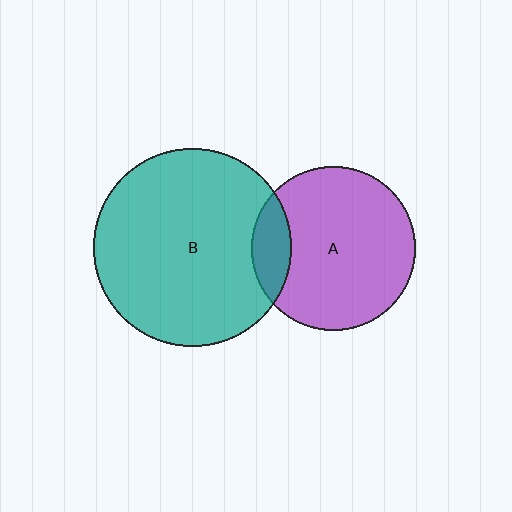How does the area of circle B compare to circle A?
Approximately 1.5 times.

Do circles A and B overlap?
Yes.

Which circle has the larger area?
Circle B (teal).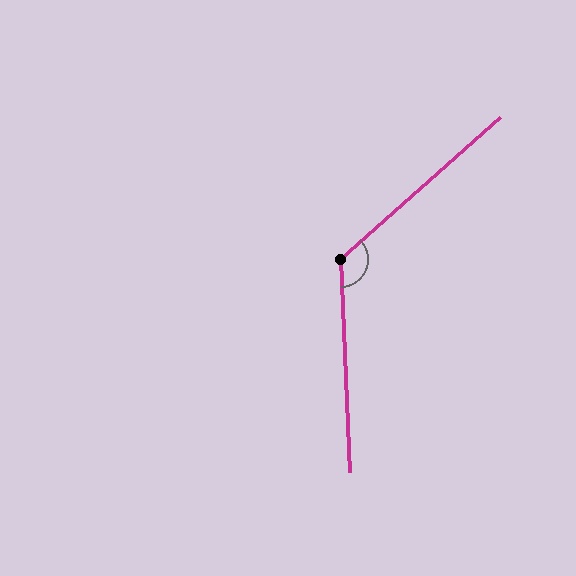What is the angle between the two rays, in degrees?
Approximately 129 degrees.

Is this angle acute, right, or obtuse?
It is obtuse.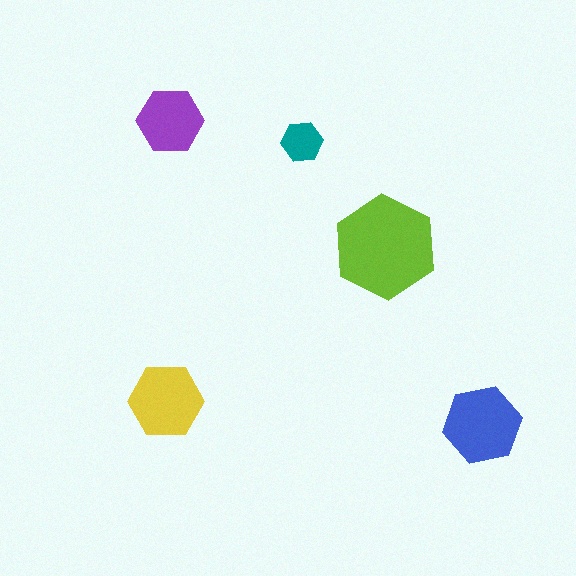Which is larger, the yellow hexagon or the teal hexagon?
The yellow one.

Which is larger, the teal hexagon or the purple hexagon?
The purple one.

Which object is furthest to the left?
The yellow hexagon is leftmost.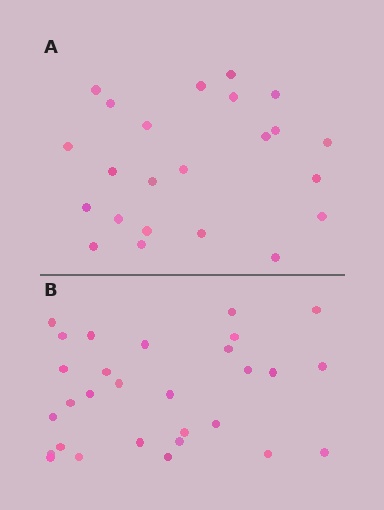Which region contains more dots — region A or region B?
Region B (the bottom region) has more dots.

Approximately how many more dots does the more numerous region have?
Region B has about 6 more dots than region A.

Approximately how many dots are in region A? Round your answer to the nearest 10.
About 20 dots. (The exact count is 23, which rounds to 20.)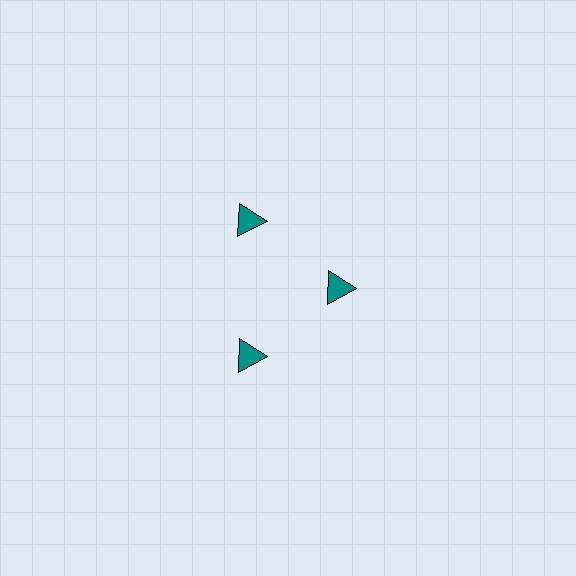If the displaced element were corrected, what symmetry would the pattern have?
It would have 3-fold rotational symmetry — the pattern would map onto itself every 120 degrees.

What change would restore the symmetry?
The symmetry would be restored by moving it outward, back onto the ring so that all 3 triangles sit at equal angles and equal distance from the center.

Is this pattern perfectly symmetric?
No. The 3 teal triangles are arranged in a ring, but one element near the 3 o'clock position is pulled inward toward the center, breaking the 3-fold rotational symmetry.